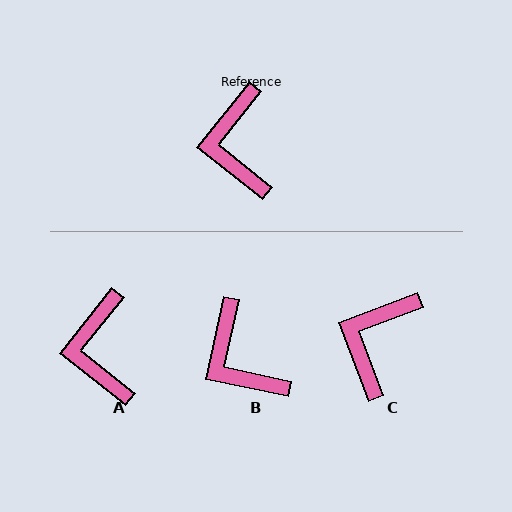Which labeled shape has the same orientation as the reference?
A.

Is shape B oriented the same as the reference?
No, it is off by about 26 degrees.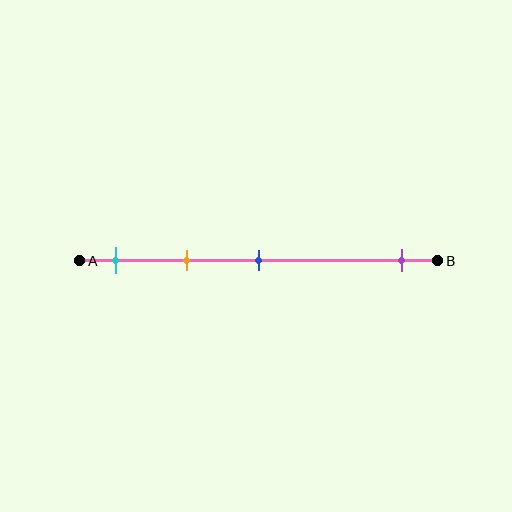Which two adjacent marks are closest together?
The cyan and orange marks are the closest adjacent pair.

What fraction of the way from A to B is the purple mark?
The purple mark is approximately 90% (0.9) of the way from A to B.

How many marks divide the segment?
There are 4 marks dividing the segment.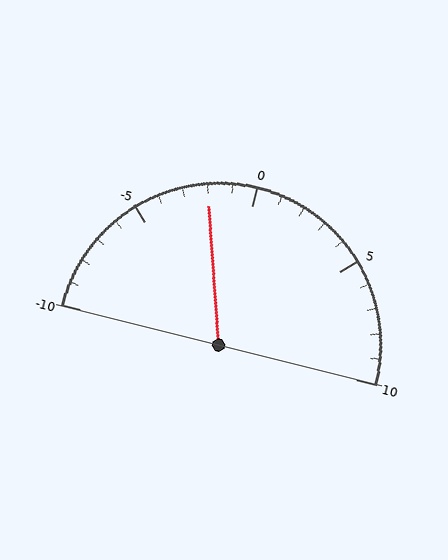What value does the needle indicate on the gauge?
The needle indicates approximately -2.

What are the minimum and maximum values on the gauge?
The gauge ranges from -10 to 10.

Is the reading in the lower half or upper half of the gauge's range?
The reading is in the lower half of the range (-10 to 10).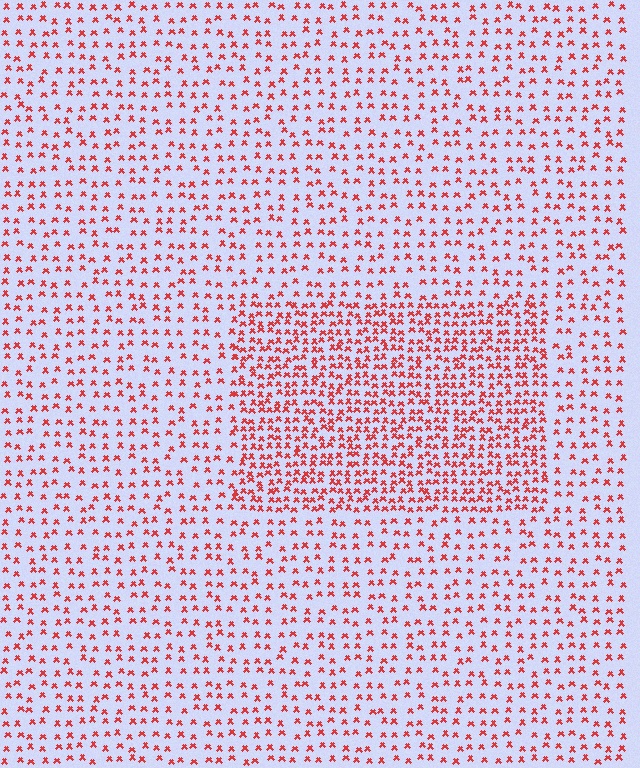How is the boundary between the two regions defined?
The boundary is defined by a change in element density (approximately 2.0x ratio). All elements are the same color, size, and shape.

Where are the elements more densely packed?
The elements are more densely packed inside the rectangle boundary.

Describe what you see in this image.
The image contains small red elements arranged at two different densities. A rectangle-shaped region is visible where the elements are more densely packed than the surrounding area.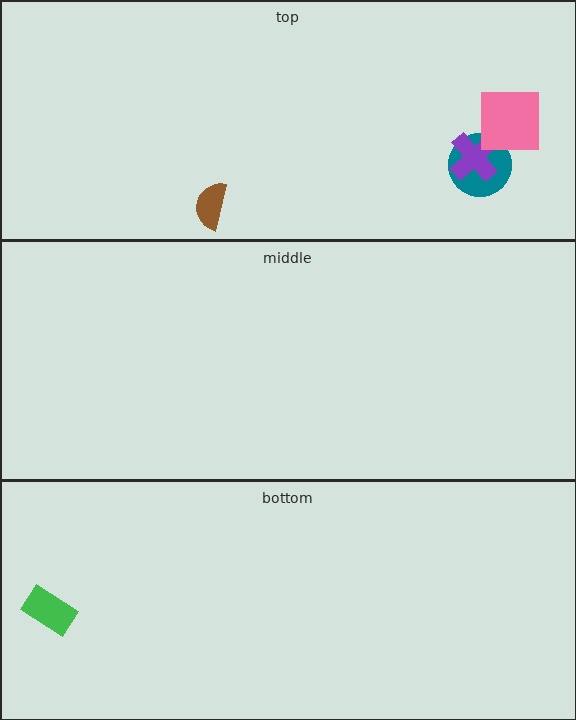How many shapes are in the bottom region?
1.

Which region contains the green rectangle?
The bottom region.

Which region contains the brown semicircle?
The top region.